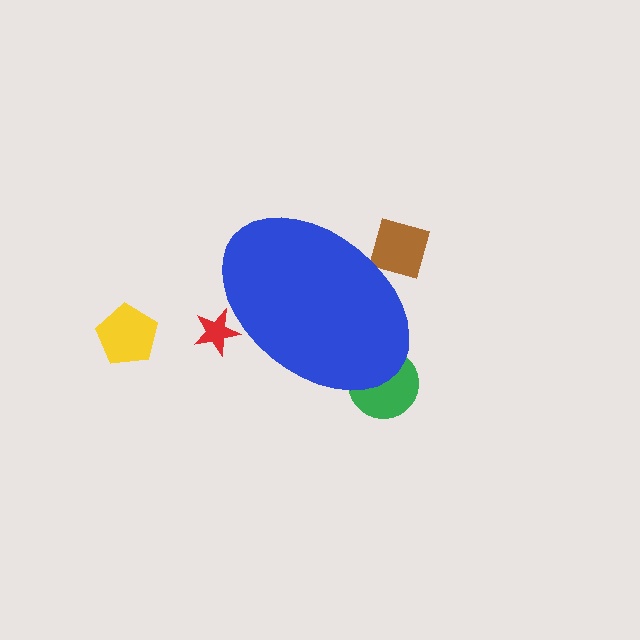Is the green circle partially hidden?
Yes, the green circle is partially hidden behind the blue ellipse.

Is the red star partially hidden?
Yes, the red star is partially hidden behind the blue ellipse.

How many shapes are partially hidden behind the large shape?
3 shapes are partially hidden.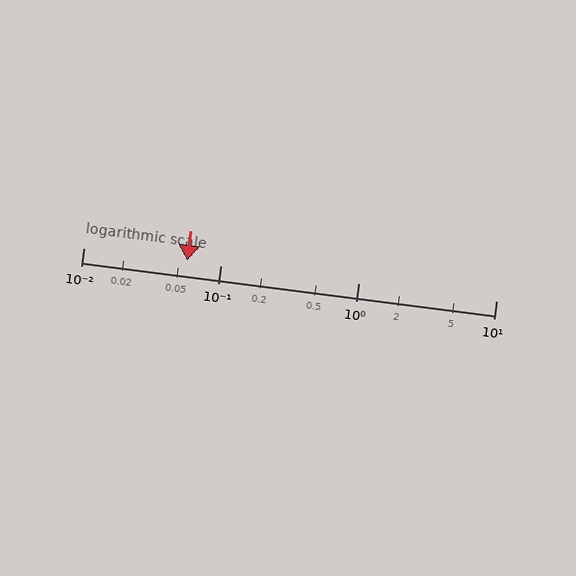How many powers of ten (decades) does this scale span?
The scale spans 3 decades, from 0.01 to 10.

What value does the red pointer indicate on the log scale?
The pointer indicates approximately 0.057.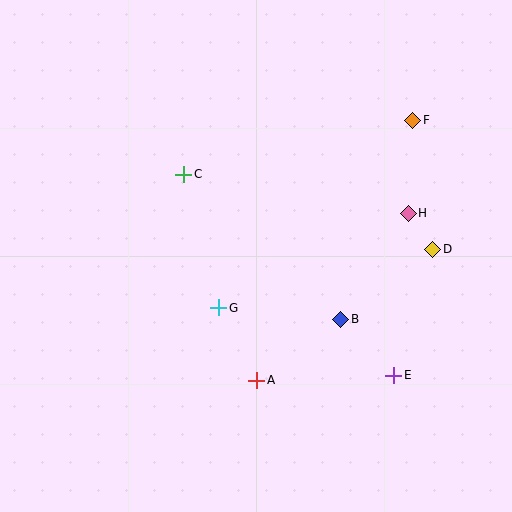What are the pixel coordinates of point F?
Point F is at (413, 120).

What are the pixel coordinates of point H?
Point H is at (408, 213).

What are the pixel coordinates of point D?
Point D is at (433, 249).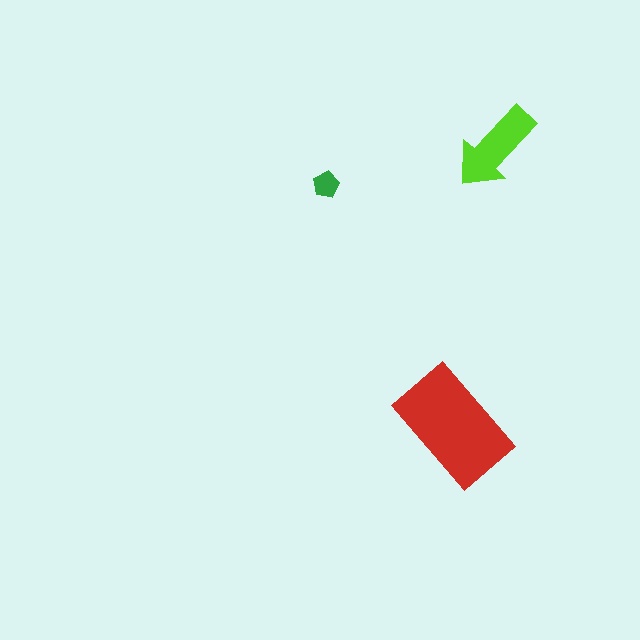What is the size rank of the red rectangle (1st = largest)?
1st.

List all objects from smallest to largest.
The green pentagon, the lime arrow, the red rectangle.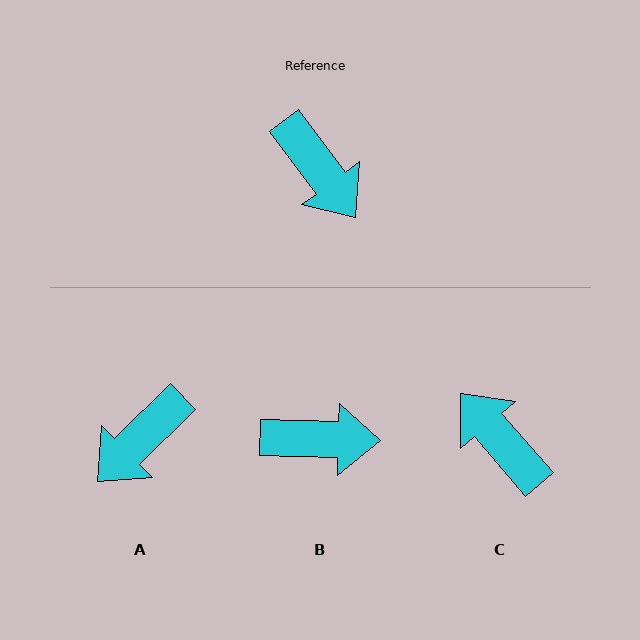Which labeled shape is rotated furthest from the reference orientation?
C, about 176 degrees away.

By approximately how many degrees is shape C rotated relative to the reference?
Approximately 176 degrees clockwise.